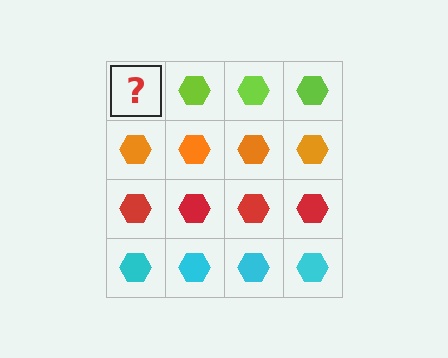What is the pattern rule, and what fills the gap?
The rule is that each row has a consistent color. The gap should be filled with a lime hexagon.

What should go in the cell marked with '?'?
The missing cell should contain a lime hexagon.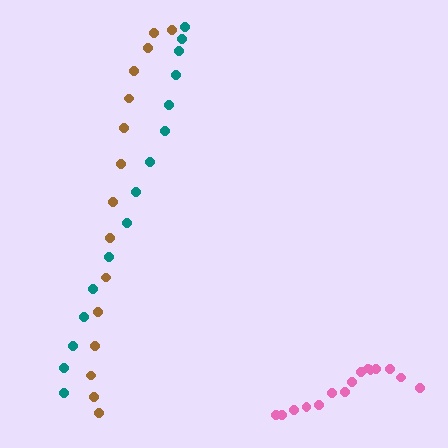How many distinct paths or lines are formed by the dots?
There are 3 distinct paths.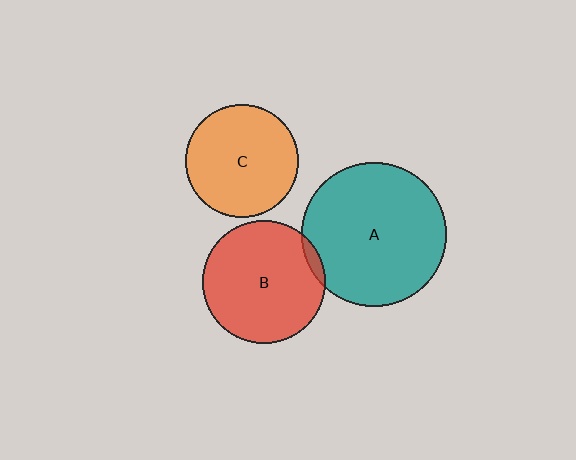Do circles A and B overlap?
Yes.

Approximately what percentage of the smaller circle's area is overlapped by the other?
Approximately 5%.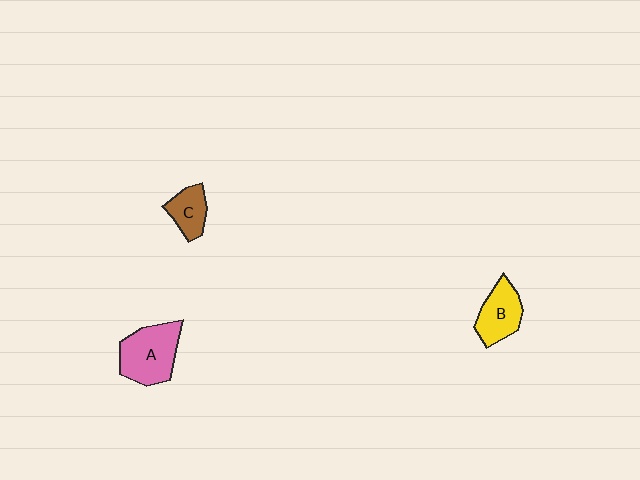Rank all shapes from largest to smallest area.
From largest to smallest: A (pink), B (yellow), C (brown).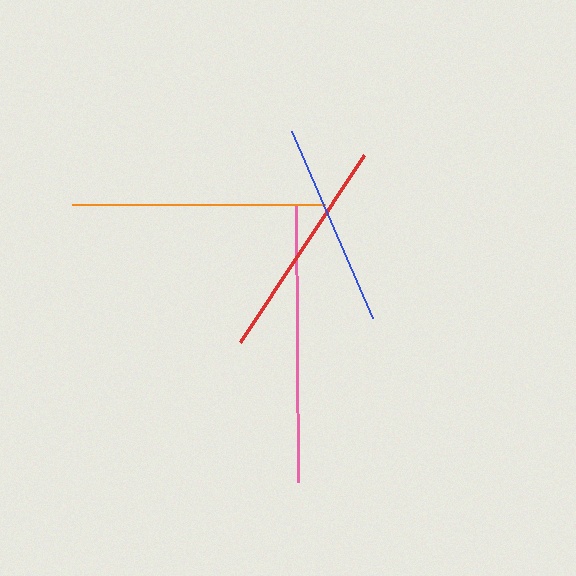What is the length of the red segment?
The red segment is approximately 224 pixels long.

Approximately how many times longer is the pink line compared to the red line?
The pink line is approximately 1.2 times the length of the red line.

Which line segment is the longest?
The pink line is the longest at approximately 275 pixels.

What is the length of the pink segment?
The pink segment is approximately 275 pixels long.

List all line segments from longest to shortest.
From longest to shortest: pink, orange, red, blue.